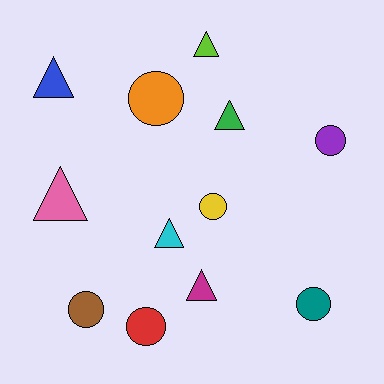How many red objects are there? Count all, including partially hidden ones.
There is 1 red object.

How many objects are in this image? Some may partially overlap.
There are 12 objects.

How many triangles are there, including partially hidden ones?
There are 6 triangles.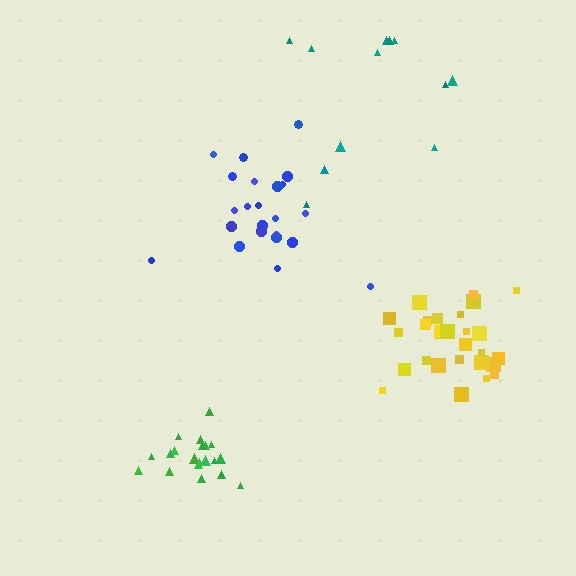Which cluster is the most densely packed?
Green.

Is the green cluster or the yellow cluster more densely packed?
Green.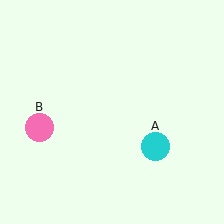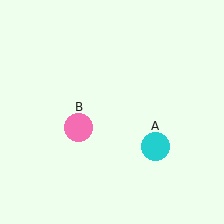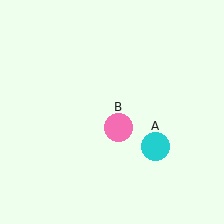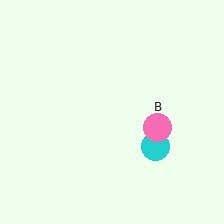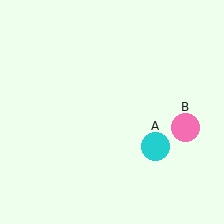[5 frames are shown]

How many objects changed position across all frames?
1 object changed position: pink circle (object B).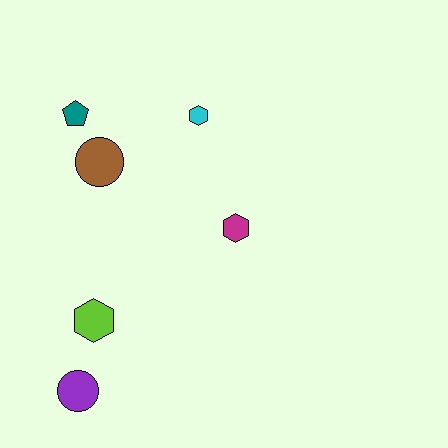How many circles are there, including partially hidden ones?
There are 2 circles.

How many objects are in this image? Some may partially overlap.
There are 6 objects.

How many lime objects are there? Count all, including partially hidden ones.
There is 1 lime object.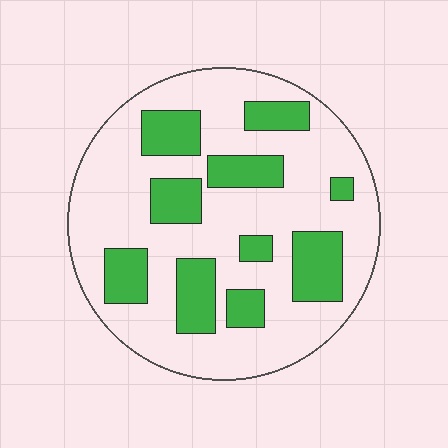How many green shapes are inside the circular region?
10.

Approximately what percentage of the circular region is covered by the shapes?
Approximately 30%.